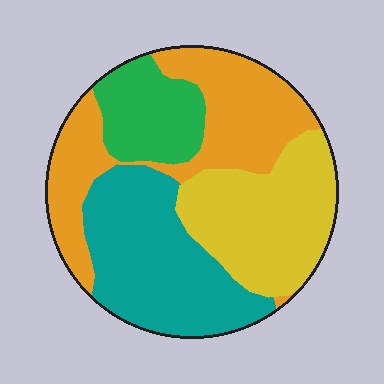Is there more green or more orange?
Orange.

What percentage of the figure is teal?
Teal takes up about one third (1/3) of the figure.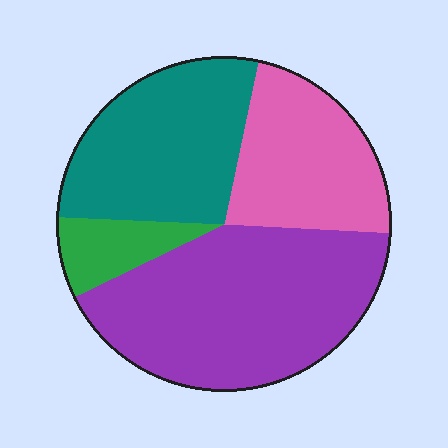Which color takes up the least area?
Green, at roughly 10%.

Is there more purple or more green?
Purple.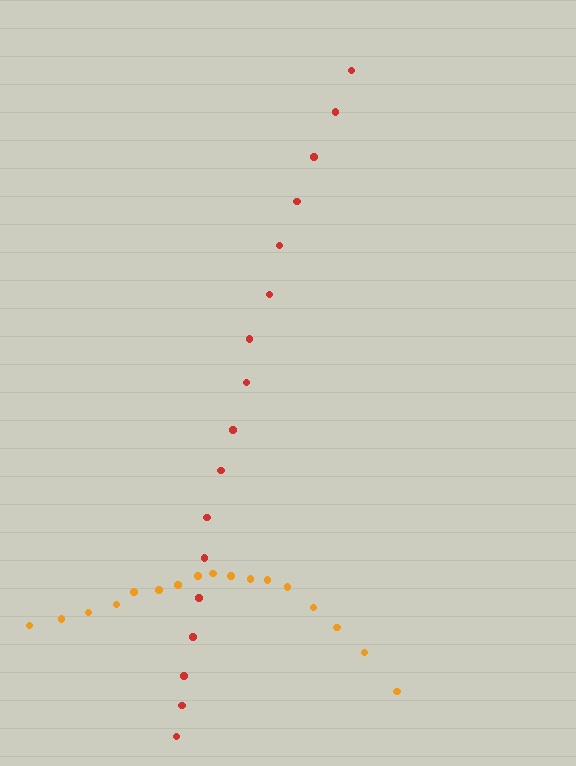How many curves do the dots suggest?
There are 2 distinct paths.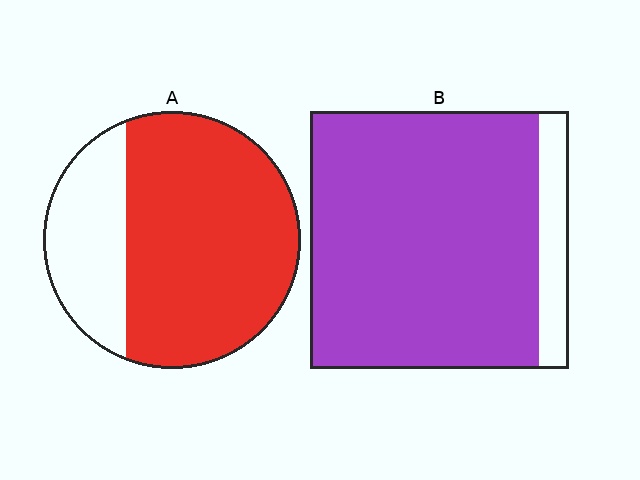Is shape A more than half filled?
Yes.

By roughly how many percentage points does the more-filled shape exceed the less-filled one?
By roughly 15 percentage points (B over A).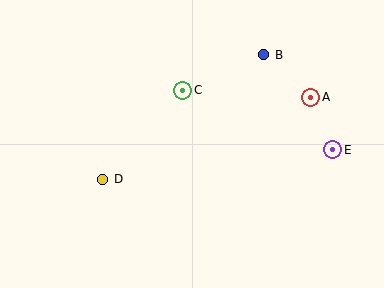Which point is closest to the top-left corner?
Point C is closest to the top-left corner.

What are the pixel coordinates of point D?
Point D is at (103, 179).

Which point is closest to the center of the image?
Point C at (183, 90) is closest to the center.